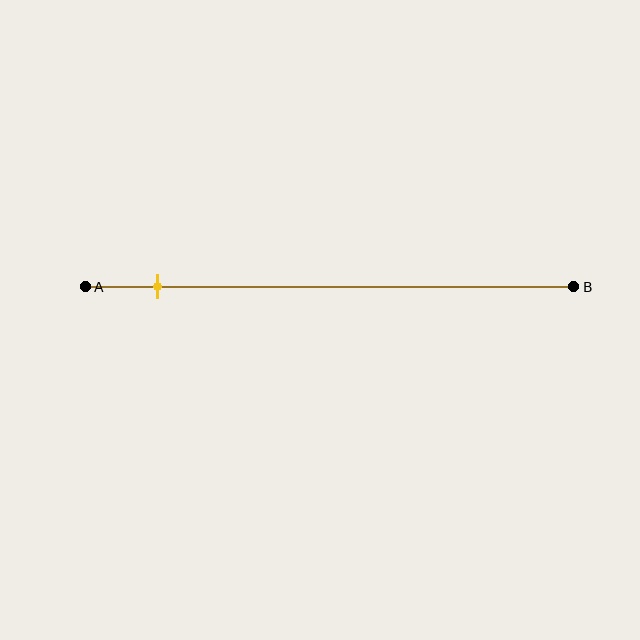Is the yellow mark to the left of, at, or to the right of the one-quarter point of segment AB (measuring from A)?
The yellow mark is to the left of the one-quarter point of segment AB.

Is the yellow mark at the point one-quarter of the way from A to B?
No, the mark is at about 15% from A, not at the 25% one-quarter point.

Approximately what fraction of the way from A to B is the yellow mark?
The yellow mark is approximately 15% of the way from A to B.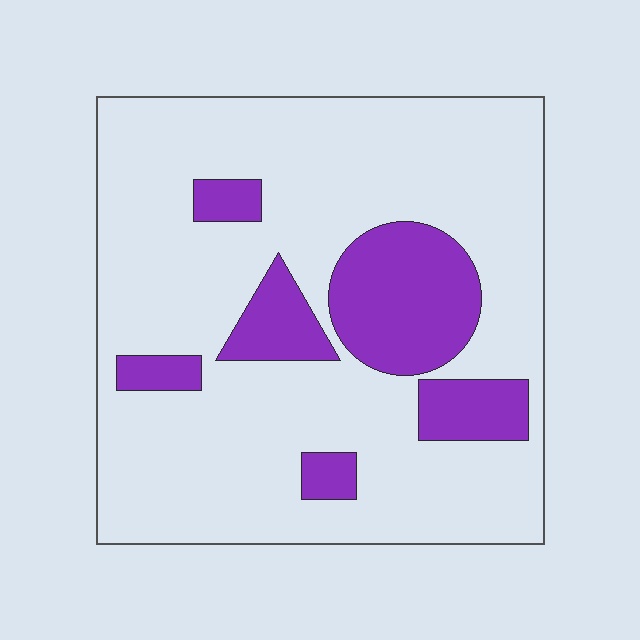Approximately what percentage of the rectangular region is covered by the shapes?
Approximately 20%.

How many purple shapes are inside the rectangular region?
6.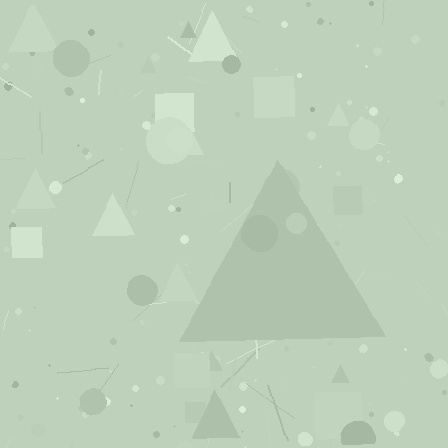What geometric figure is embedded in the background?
A triangle is embedded in the background.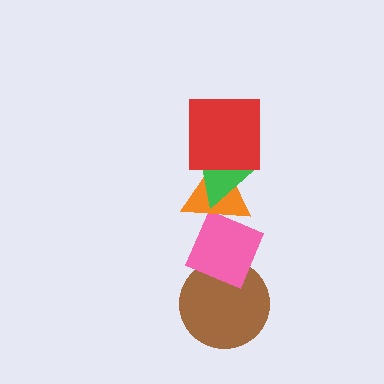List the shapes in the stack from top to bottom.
From top to bottom: the red square, the green triangle, the orange triangle, the pink diamond, the brown circle.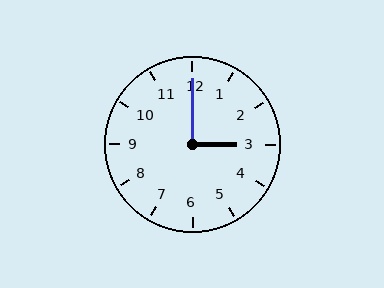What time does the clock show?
3:00.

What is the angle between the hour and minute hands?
Approximately 90 degrees.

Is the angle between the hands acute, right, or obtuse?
It is right.